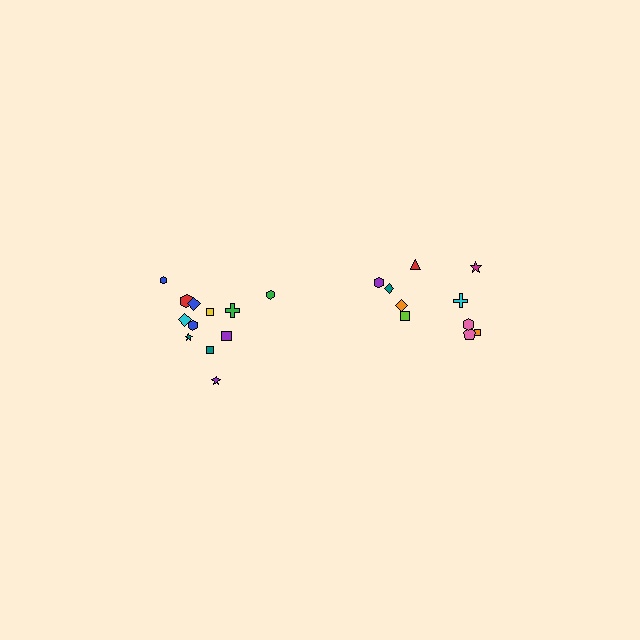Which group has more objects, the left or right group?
The left group.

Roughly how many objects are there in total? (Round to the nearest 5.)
Roughly 20 objects in total.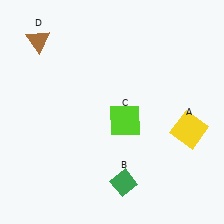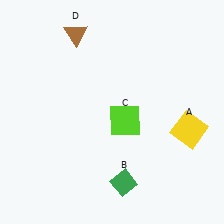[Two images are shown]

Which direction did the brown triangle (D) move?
The brown triangle (D) moved right.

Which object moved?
The brown triangle (D) moved right.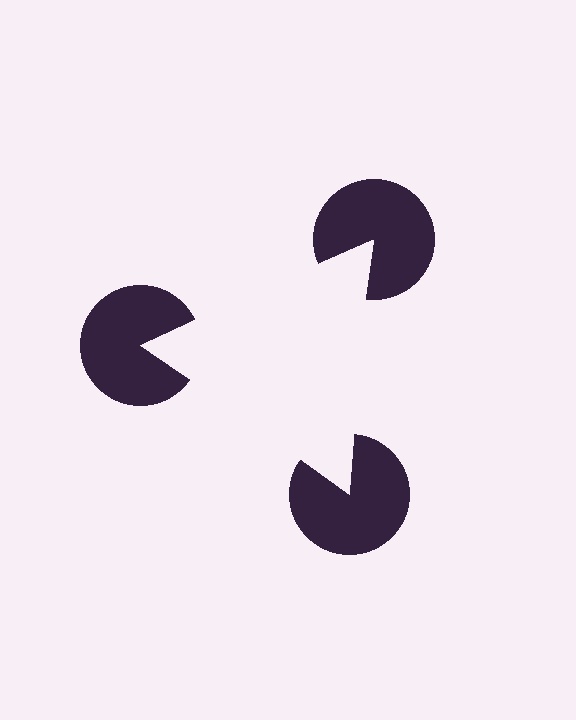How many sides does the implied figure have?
3 sides.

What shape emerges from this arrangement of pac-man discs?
An illusory triangle — its edges are inferred from the aligned wedge cuts in the pac-man discs, not physically drawn.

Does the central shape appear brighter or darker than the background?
It typically appears slightly brighter than the background, even though no actual brightness change is drawn.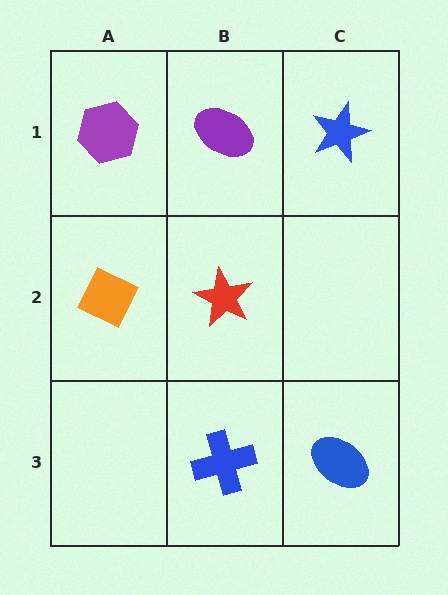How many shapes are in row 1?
3 shapes.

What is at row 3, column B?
A blue cross.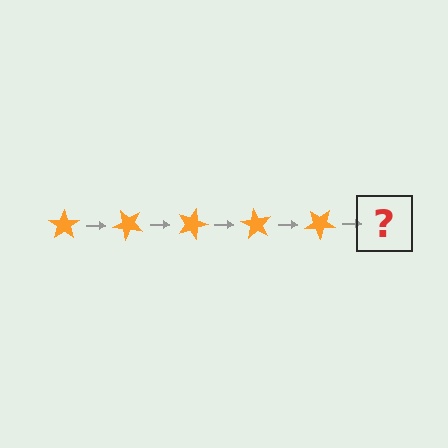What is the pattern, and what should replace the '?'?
The pattern is that the star rotates 45 degrees each step. The '?' should be an orange star rotated 225 degrees.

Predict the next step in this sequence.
The next step is an orange star rotated 225 degrees.